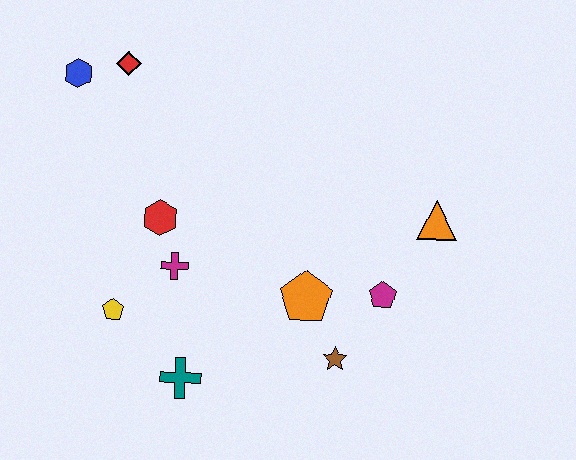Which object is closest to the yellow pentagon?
The magenta cross is closest to the yellow pentagon.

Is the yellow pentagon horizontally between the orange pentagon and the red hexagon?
No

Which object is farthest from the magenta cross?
The orange triangle is farthest from the magenta cross.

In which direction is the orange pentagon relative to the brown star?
The orange pentagon is above the brown star.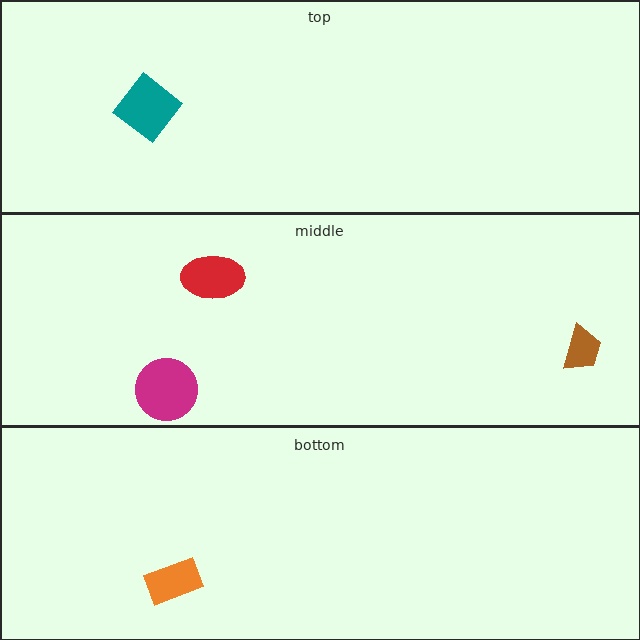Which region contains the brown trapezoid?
The middle region.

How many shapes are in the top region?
1.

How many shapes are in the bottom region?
1.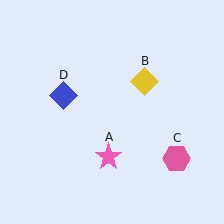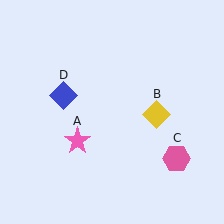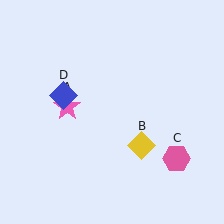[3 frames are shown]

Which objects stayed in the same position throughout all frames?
Pink hexagon (object C) and blue diamond (object D) remained stationary.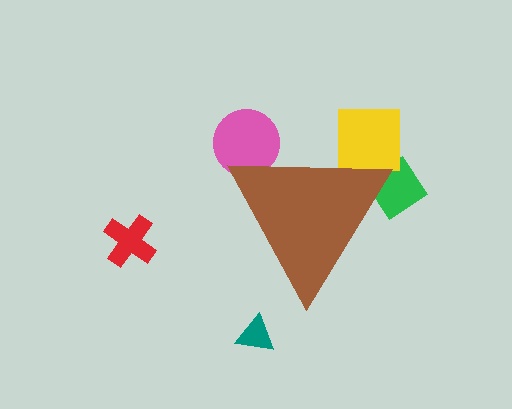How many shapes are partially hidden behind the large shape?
3 shapes are partially hidden.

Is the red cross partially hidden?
No, the red cross is fully visible.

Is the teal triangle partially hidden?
No, the teal triangle is fully visible.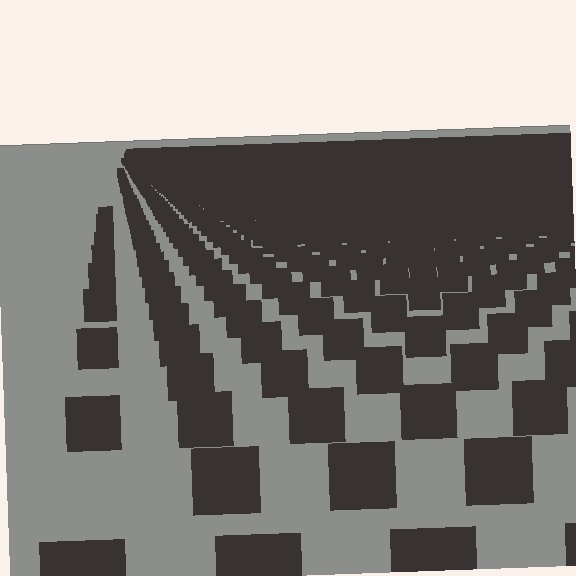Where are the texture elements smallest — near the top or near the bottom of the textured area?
Near the top.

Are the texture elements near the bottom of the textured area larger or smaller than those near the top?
Larger. Near the bottom, elements are closer to the viewer and appear at a bigger on-screen size.